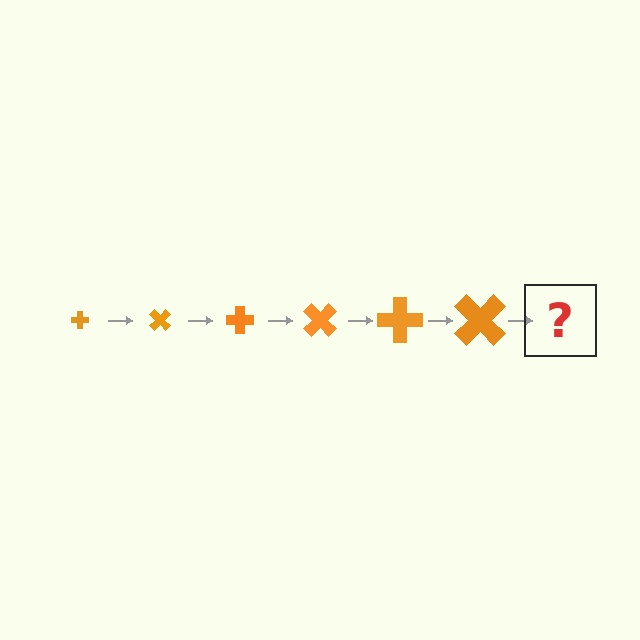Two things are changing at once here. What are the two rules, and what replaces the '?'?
The two rules are that the cross grows larger each step and it rotates 45 degrees each step. The '?' should be a cross, larger than the previous one and rotated 270 degrees from the start.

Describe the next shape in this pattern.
It should be a cross, larger than the previous one and rotated 270 degrees from the start.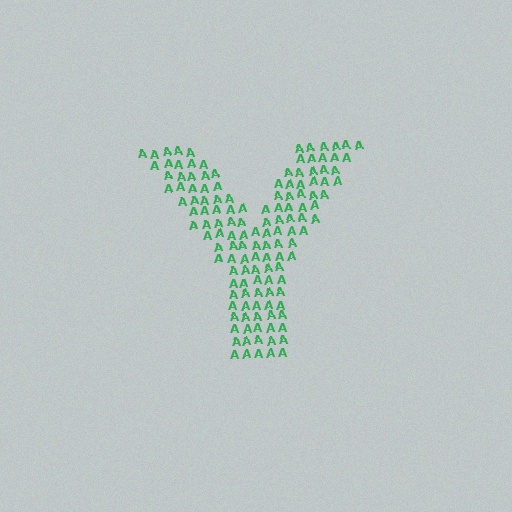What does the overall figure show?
The overall figure shows the letter Y.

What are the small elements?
The small elements are letter A's.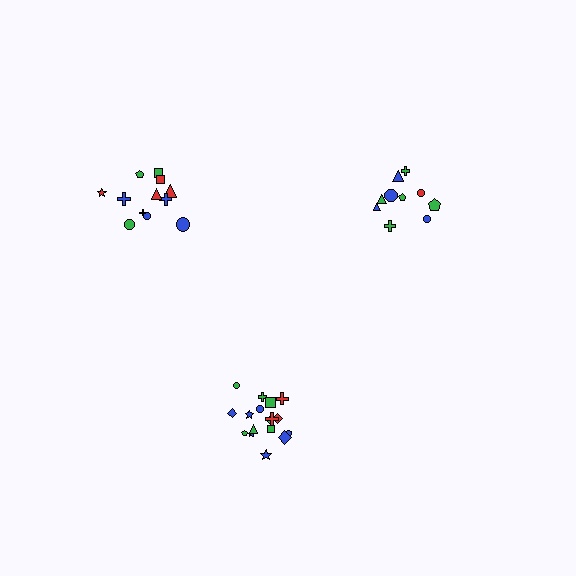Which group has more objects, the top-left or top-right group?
The top-left group.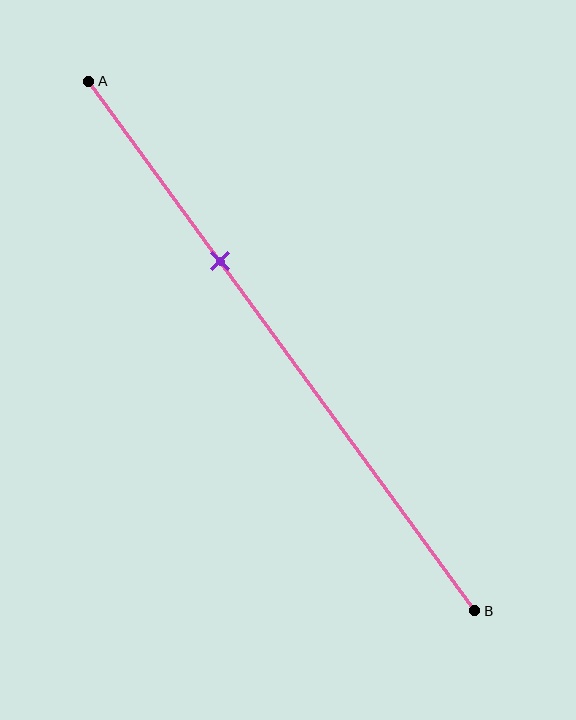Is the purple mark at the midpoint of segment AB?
No, the mark is at about 35% from A, not at the 50% midpoint.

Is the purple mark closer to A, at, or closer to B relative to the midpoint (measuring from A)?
The purple mark is closer to point A than the midpoint of segment AB.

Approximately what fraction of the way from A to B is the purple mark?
The purple mark is approximately 35% of the way from A to B.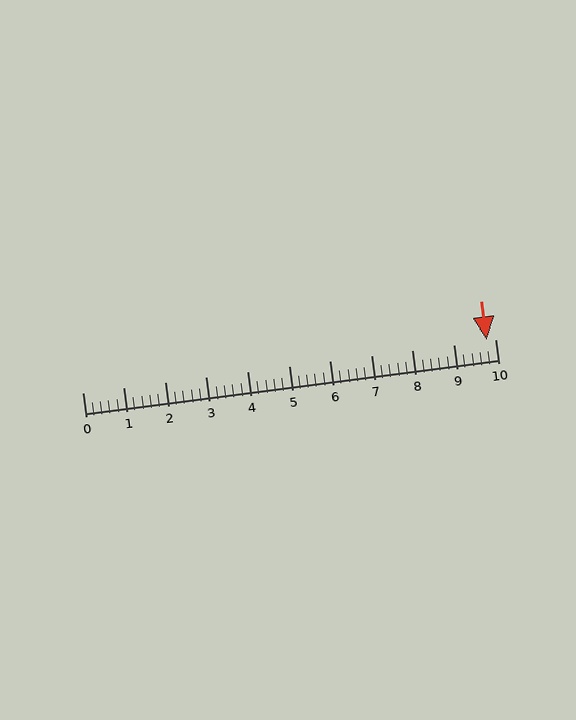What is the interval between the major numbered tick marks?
The major tick marks are spaced 1 units apart.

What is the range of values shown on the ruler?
The ruler shows values from 0 to 10.